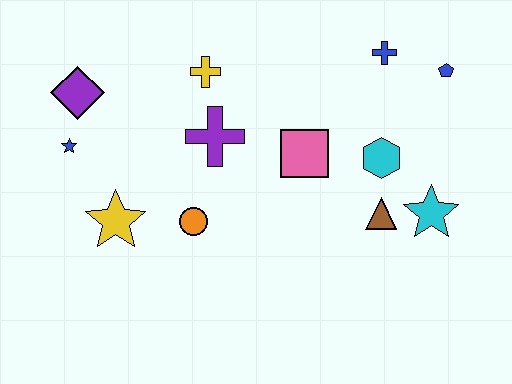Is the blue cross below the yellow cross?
No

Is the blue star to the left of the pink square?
Yes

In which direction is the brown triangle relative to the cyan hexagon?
The brown triangle is below the cyan hexagon.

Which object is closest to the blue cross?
The blue pentagon is closest to the blue cross.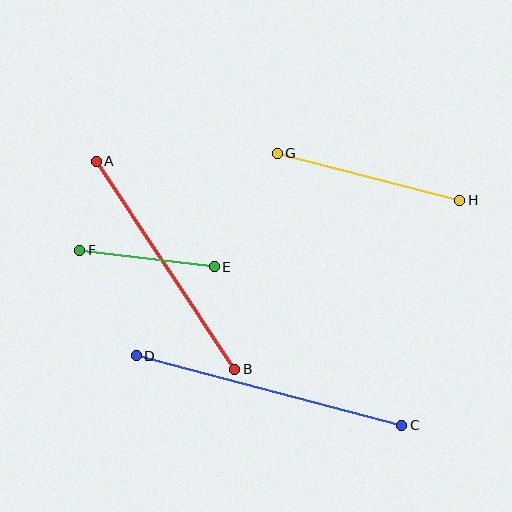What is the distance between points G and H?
The distance is approximately 189 pixels.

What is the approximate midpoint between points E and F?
The midpoint is at approximately (147, 258) pixels.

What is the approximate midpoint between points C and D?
The midpoint is at approximately (269, 390) pixels.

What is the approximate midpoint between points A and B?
The midpoint is at approximately (165, 265) pixels.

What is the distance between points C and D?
The distance is approximately 274 pixels.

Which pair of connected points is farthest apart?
Points C and D are farthest apart.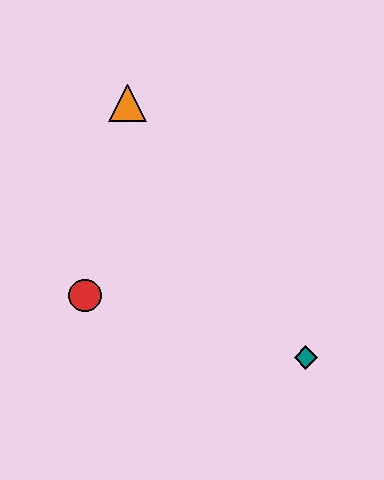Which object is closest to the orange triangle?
The red circle is closest to the orange triangle.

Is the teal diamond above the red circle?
No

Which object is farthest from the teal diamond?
The orange triangle is farthest from the teal diamond.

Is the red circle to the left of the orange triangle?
Yes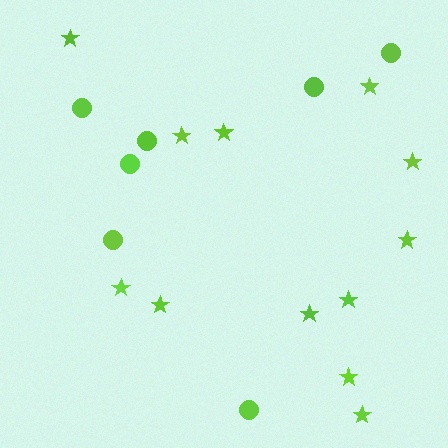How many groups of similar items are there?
There are 2 groups: one group of stars (12) and one group of circles (7).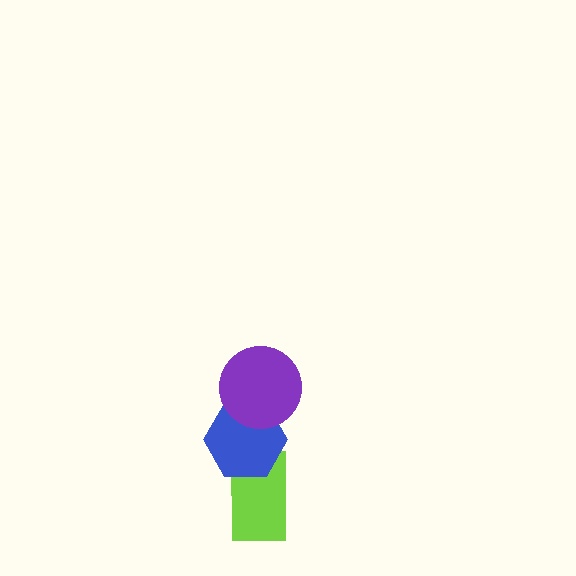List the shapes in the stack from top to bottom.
From top to bottom: the purple circle, the blue hexagon, the lime rectangle.